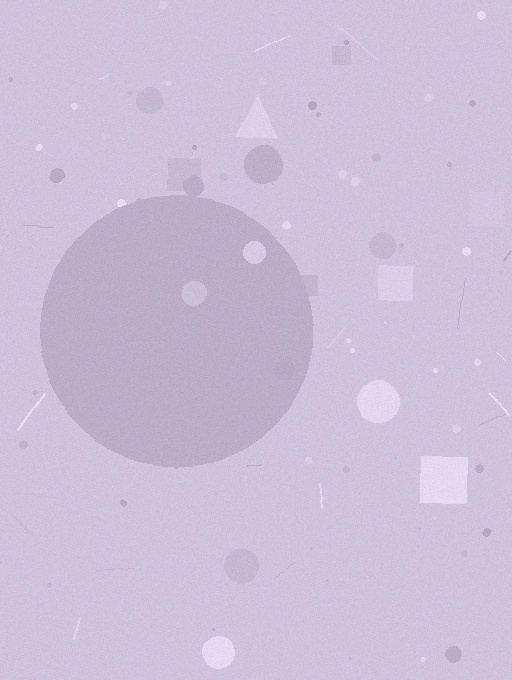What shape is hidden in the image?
A circle is hidden in the image.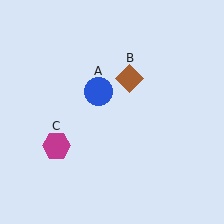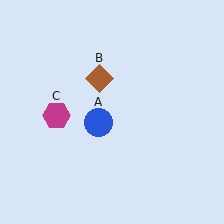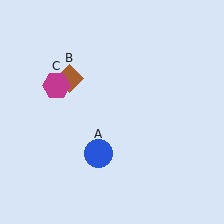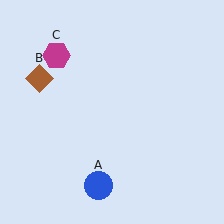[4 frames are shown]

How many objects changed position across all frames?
3 objects changed position: blue circle (object A), brown diamond (object B), magenta hexagon (object C).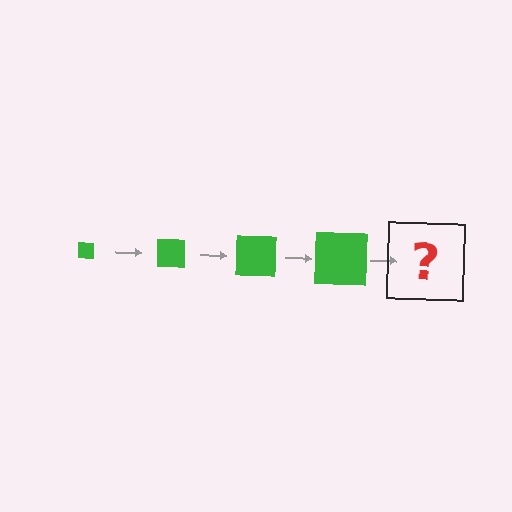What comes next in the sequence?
The next element should be a green square, larger than the previous one.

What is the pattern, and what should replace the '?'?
The pattern is that the square gets progressively larger each step. The '?' should be a green square, larger than the previous one.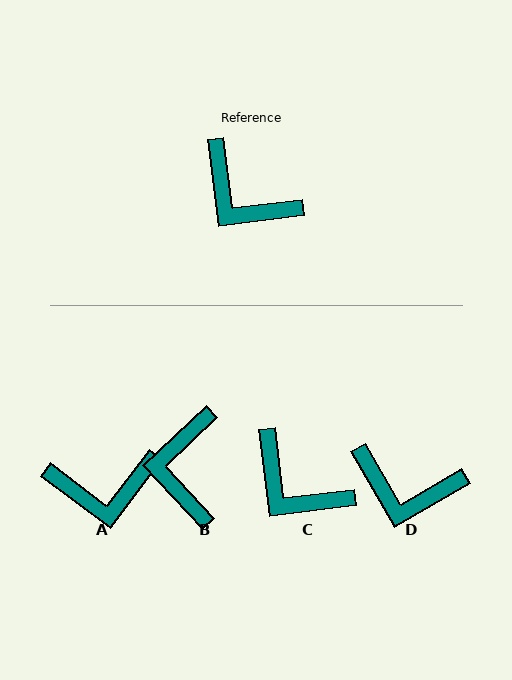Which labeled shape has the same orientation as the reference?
C.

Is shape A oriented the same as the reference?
No, it is off by about 46 degrees.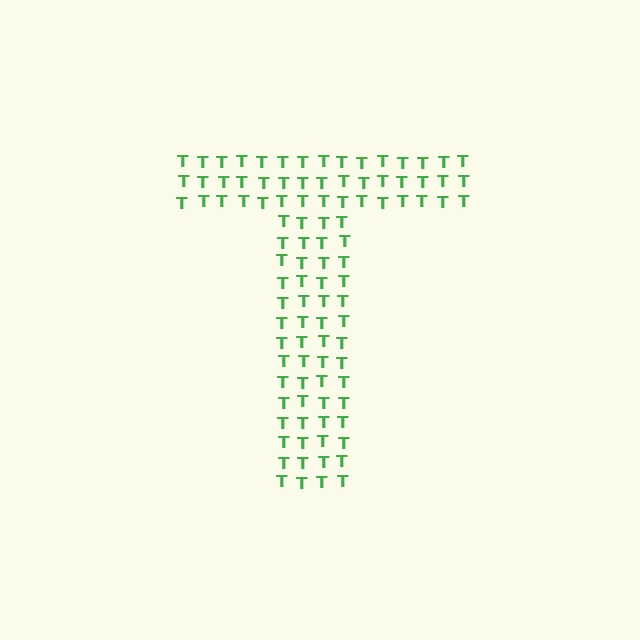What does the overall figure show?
The overall figure shows the letter T.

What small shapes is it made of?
It is made of small letter T's.